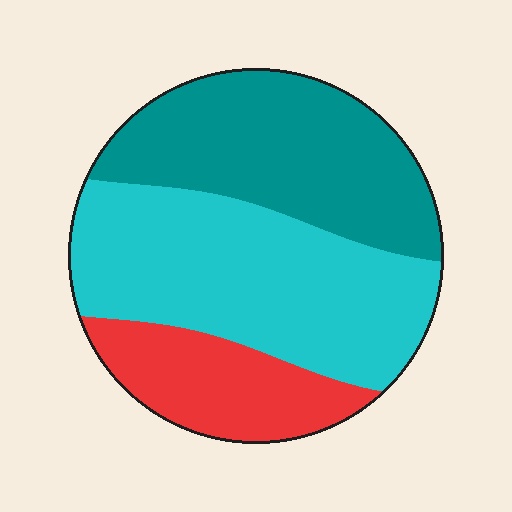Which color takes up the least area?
Red, at roughly 20%.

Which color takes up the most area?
Cyan, at roughly 45%.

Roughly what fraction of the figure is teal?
Teal takes up about three eighths (3/8) of the figure.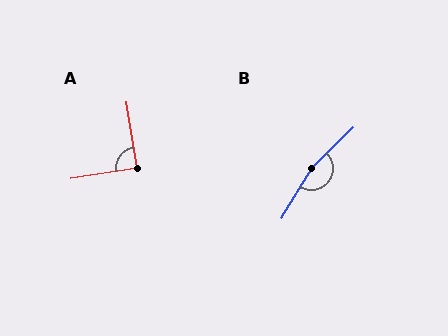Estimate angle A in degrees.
Approximately 90 degrees.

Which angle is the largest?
B, at approximately 166 degrees.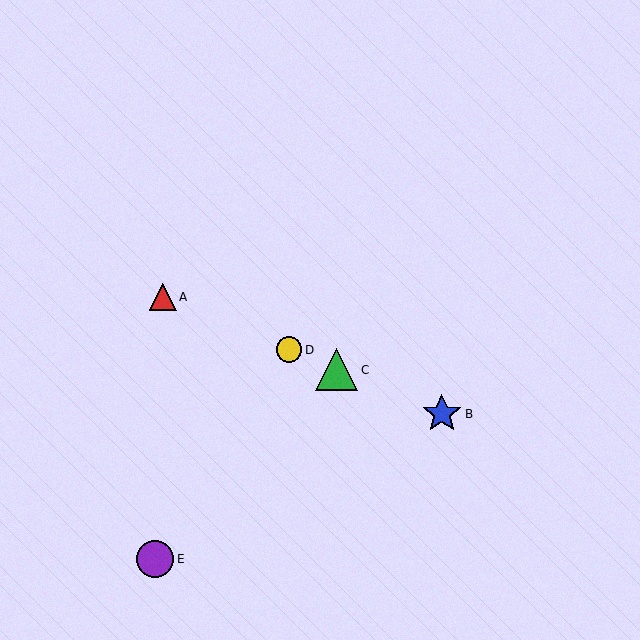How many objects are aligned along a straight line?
4 objects (A, B, C, D) are aligned along a straight line.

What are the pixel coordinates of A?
Object A is at (163, 297).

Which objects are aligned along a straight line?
Objects A, B, C, D are aligned along a straight line.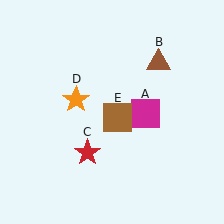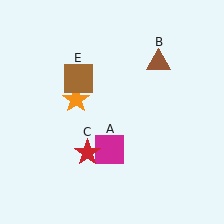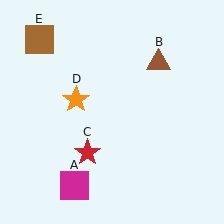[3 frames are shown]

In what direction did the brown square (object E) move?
The brown square (object E) moved up and to the left.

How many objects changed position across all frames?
2 objects changed position: magenta square (object A), brown square (object E).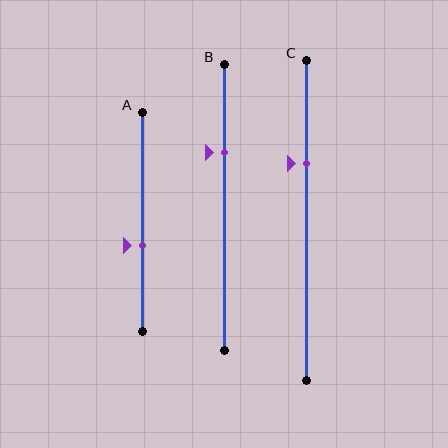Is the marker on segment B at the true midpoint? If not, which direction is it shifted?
No, the marker on segment B is shifted upward by about 19% of the segment length.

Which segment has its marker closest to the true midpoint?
Segment A has its marker closest to the true midpoint.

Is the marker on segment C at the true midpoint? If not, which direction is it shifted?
No, the marker on segment C is shifted upward by about 18% of the segment length.